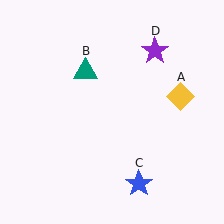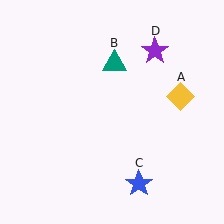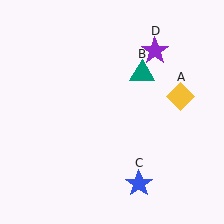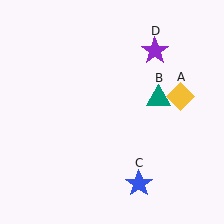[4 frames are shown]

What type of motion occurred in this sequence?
The teal triangle (object B) rotated clockwise around the center of the scene.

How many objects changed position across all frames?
1 object changed position: teal triangle (object B).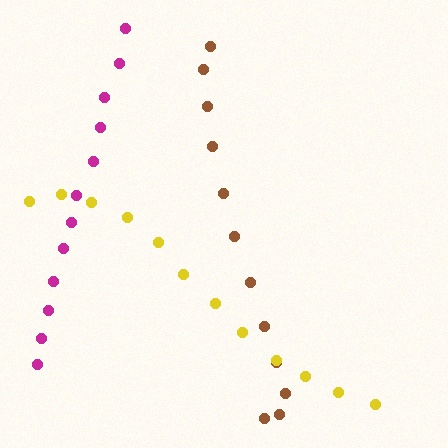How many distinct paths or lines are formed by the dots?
There are 3 distinct paths.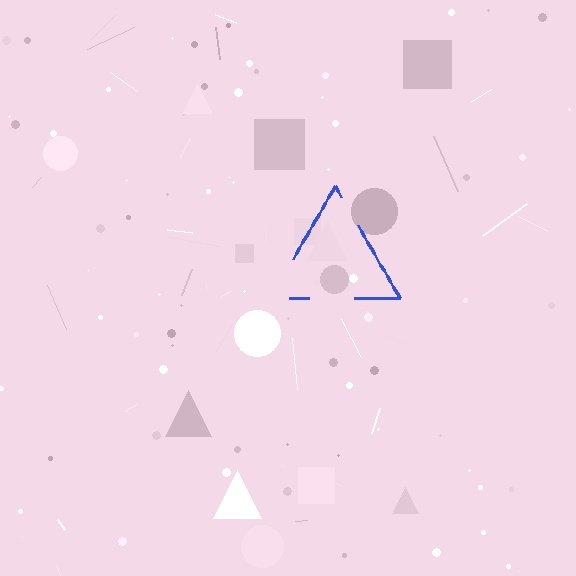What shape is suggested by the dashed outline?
The dashed outline suggests a triangle.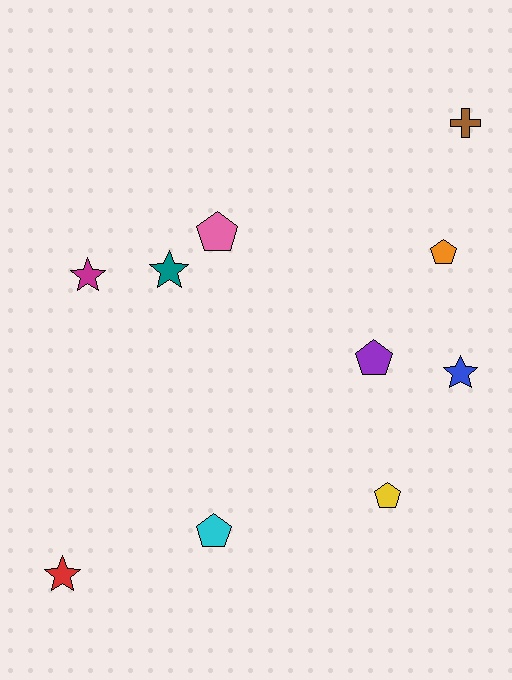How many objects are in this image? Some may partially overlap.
There are 10 objects.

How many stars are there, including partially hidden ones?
There are 4 stars.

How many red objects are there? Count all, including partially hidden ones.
There is 1 red object.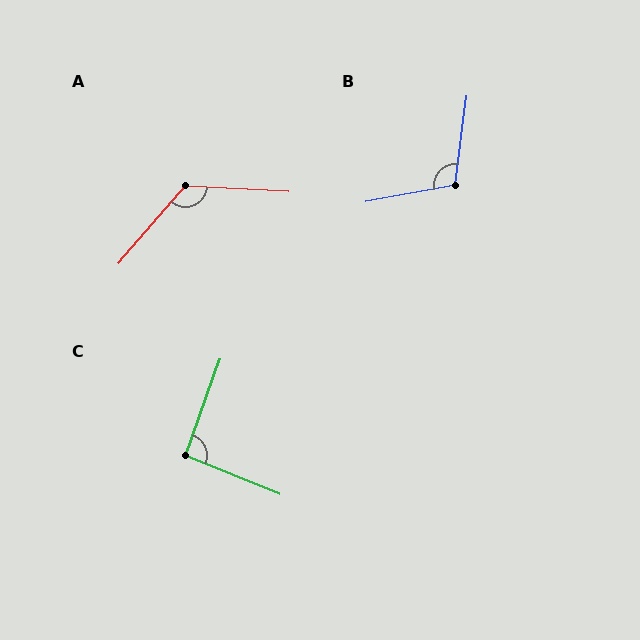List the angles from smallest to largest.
C (92°), B (108°), A (127°).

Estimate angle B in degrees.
Approximately 108 degrees.